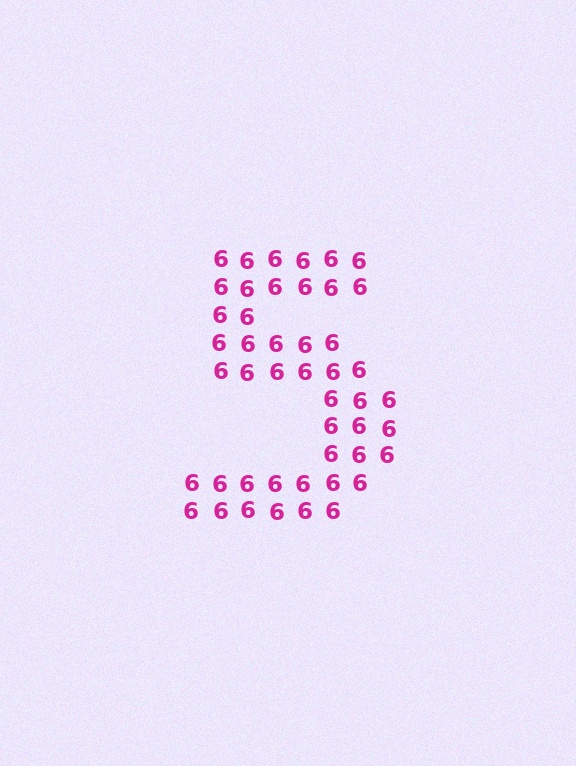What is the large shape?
The large shape is the digit 5.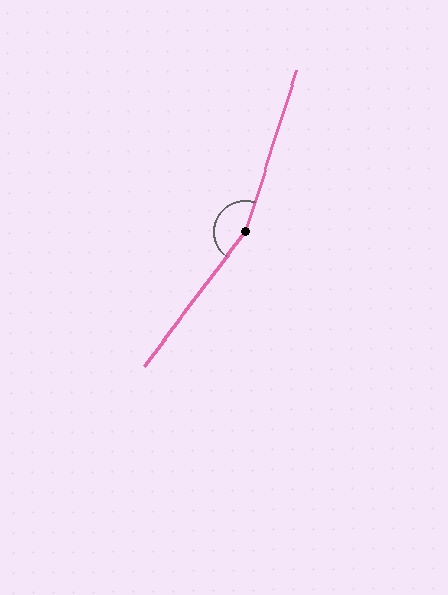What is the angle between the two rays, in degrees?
Approximately 161 degrees.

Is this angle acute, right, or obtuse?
It is obtuse.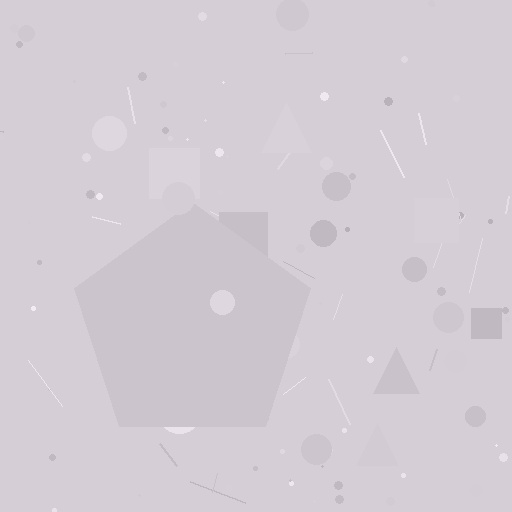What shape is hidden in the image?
A pentagon is hidden in the image.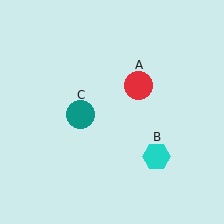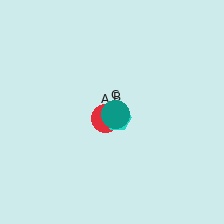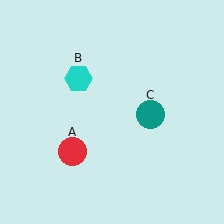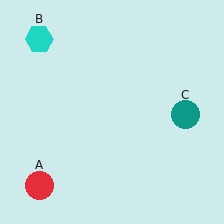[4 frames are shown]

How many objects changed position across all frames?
3 objects changed position: red circle (object A), cyan hexagon (object B), teal circle (object C).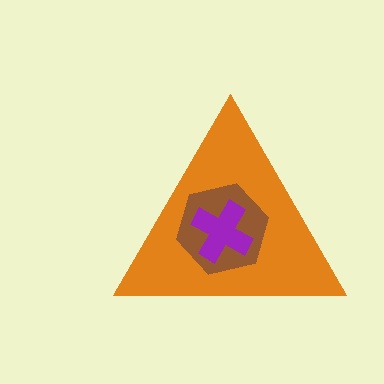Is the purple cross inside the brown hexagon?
Yes.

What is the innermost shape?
The purple cross.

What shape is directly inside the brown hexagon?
The purple cross.